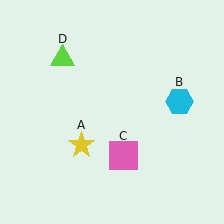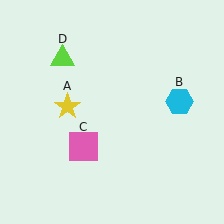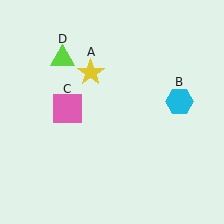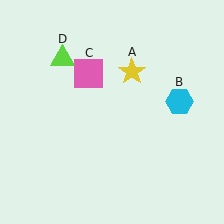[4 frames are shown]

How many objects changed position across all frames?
2 objects changed position: yellow star (object A), pink square (object C).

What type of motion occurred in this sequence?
The yellow star (object A), pink square (object C) rotated clockwise around the center of the scene.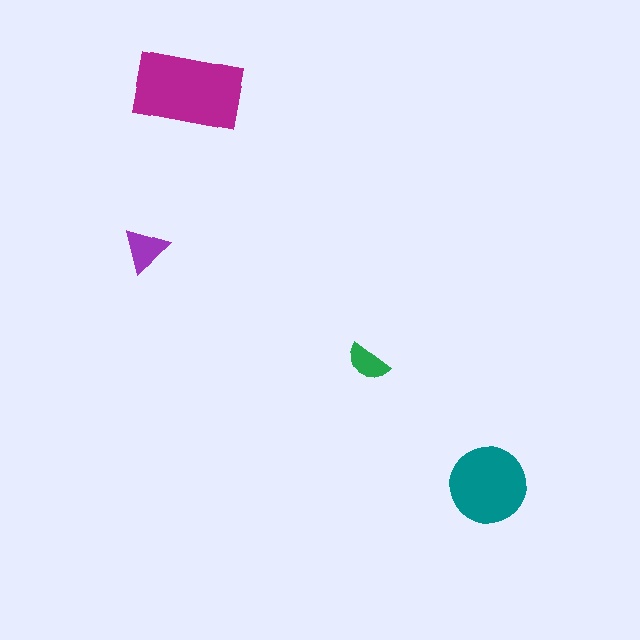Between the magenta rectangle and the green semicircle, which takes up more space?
The magenta rectangle.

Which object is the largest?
The magenta rectangle.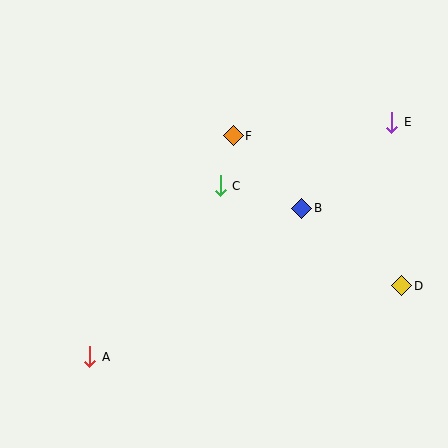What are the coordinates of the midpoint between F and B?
The midpoint between F and B is at (267, 172).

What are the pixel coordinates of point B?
Point B is at (302, 208).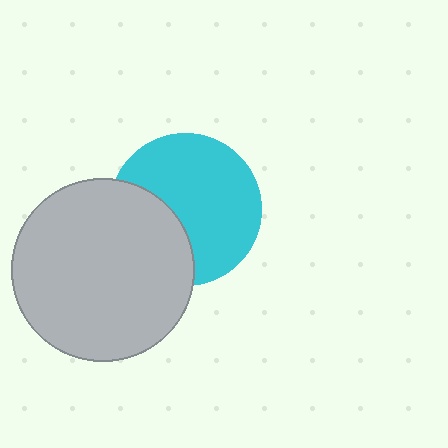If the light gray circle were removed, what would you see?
You would see the complete cyan circle.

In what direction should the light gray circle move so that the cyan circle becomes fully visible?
The light gray circle should move left. That is the shortest direction to clear the overlap and leave the cyan circle fully visible.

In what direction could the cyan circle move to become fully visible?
The cyan circle could move right. That would shift it out from behind the light gray circle entirely.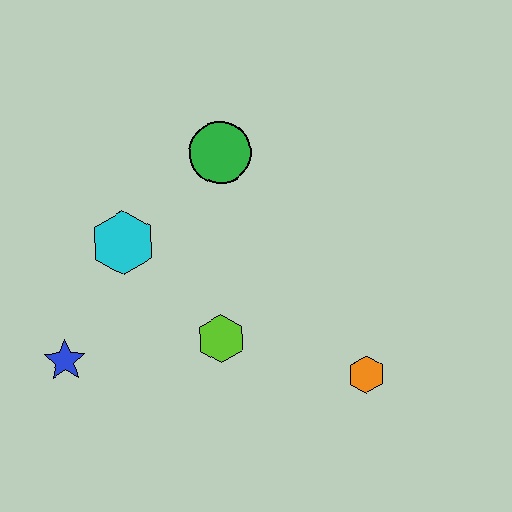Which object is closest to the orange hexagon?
The lime hexagon is closest to the orange hexagon.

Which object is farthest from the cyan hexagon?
The orange hexagon is farthest from the cyan hexagon.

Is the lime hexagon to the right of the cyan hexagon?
Yes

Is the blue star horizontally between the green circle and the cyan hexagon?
No